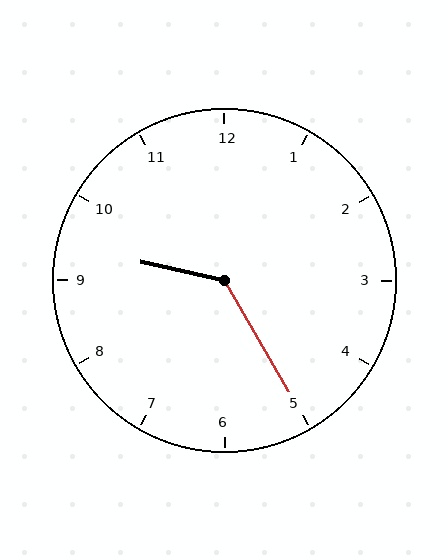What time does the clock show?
9:25.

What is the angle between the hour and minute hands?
Approximately 132 degrees.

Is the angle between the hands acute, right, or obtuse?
It is obtuse.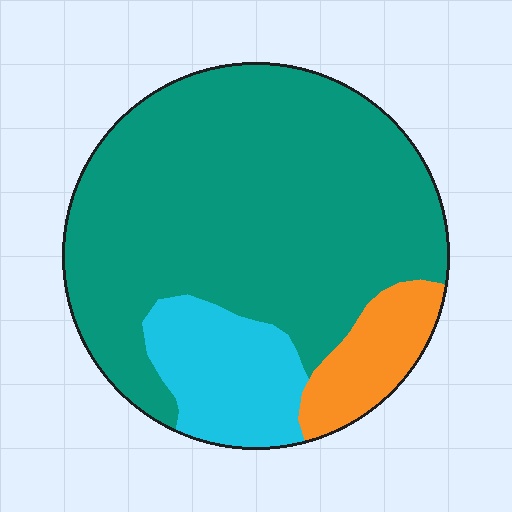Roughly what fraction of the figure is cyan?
Cyan takes up less than a quarter of the figure.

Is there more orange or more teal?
Teal.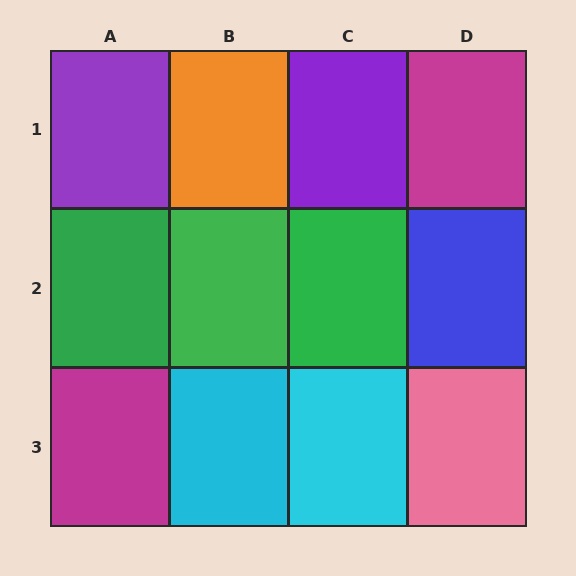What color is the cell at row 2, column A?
Green.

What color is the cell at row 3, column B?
Cyan.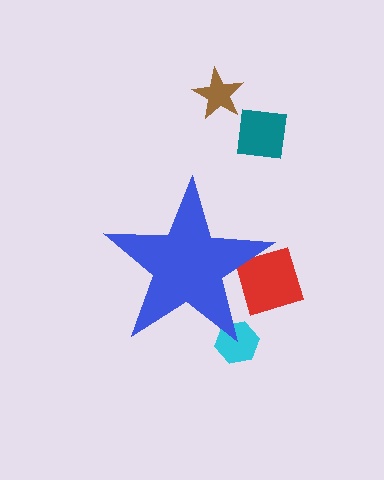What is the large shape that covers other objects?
A blue star.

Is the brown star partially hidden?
No, the brown star is fully visible.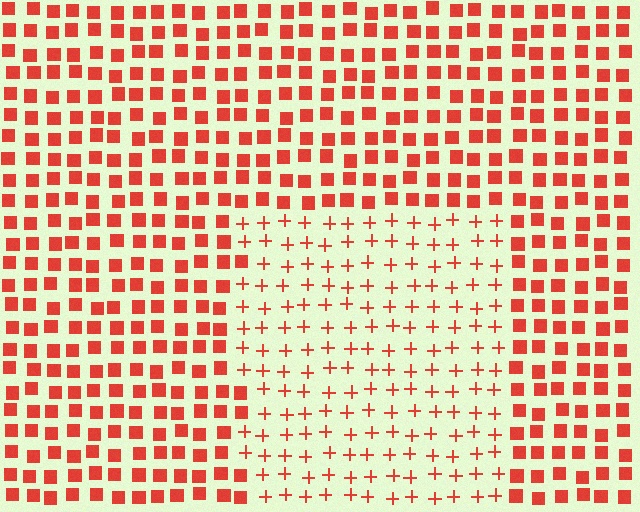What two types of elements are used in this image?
The image uses plus signs inside the rectangle region and squares outside it.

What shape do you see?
I see a rectangle.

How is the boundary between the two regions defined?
The boundary is defined by a change in element shape: plus signs inside vs. squares outside. All elements share the same color and spacing.